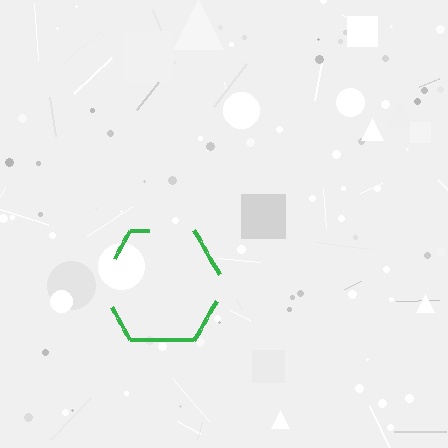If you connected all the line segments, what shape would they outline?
They would outline a hexagon.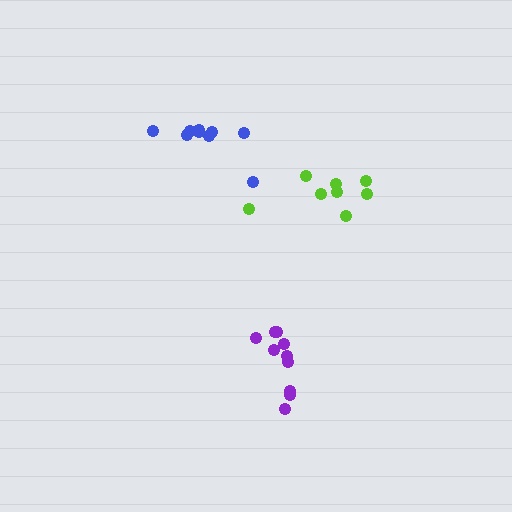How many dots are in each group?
Group 1: 9 dots, Group 2: 8 dots, Group 3: 10 dots (27 total).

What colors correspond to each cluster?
The clusters are colored: blue, lime, purple.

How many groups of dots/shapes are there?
There are 3 groups.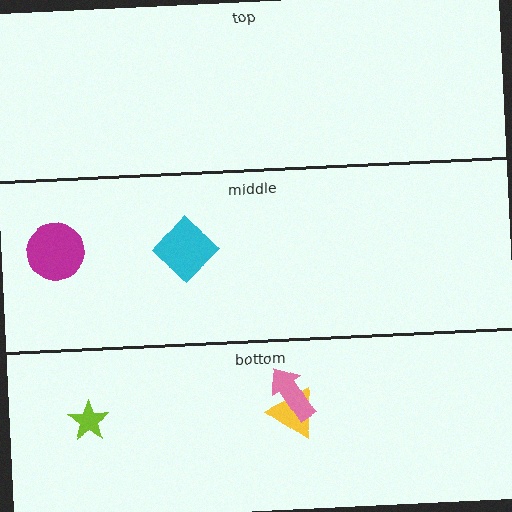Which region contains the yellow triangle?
The bottom region.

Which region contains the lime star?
The bottom region.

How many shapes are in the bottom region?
3.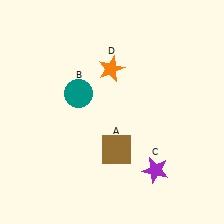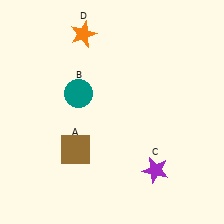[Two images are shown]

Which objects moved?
The objects that moved are: the brown square (A), the orange star (D).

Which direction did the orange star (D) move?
The orange star (D) moved up.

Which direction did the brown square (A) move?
The brown square (A) moved left.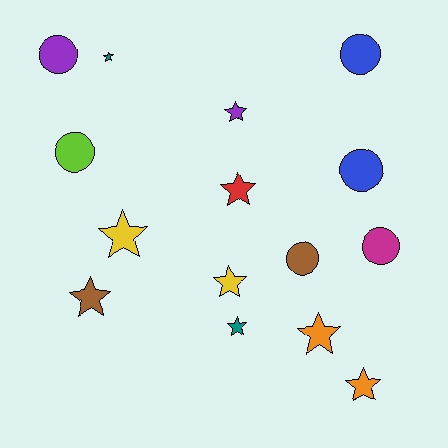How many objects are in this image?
There are 15 objects.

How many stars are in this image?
There are 9 stars.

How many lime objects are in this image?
There is 1 lime object.